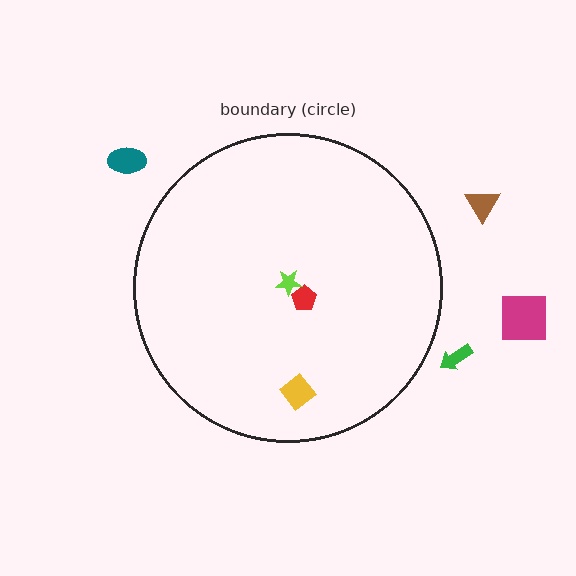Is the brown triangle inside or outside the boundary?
Outside.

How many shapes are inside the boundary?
3 inside, 4 outside.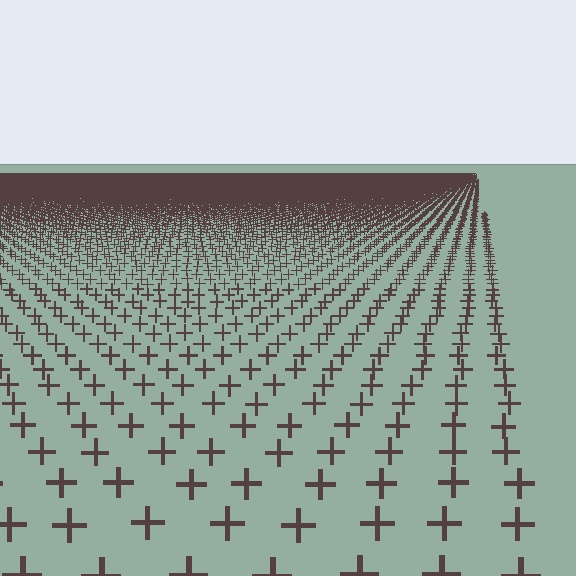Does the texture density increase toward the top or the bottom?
Density increases toward the top.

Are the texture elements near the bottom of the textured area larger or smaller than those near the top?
Larger. Near the bottom, elements are closer to the viewer and appear at a bigger on-screen size.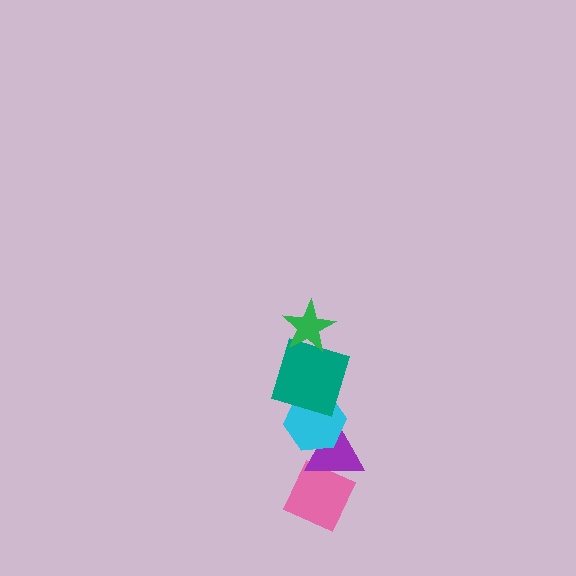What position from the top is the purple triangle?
The purple triangle is 4th from the top.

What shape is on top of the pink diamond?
The purple triangle is on top of the pink diamond.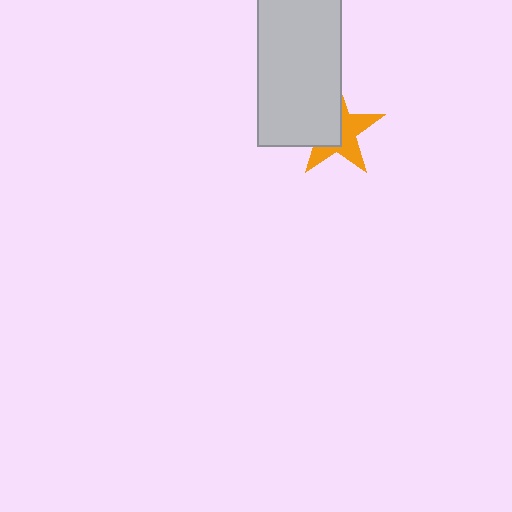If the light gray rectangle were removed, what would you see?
You would see the complete orange star.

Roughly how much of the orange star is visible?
About half of it is visible (roughly 51%).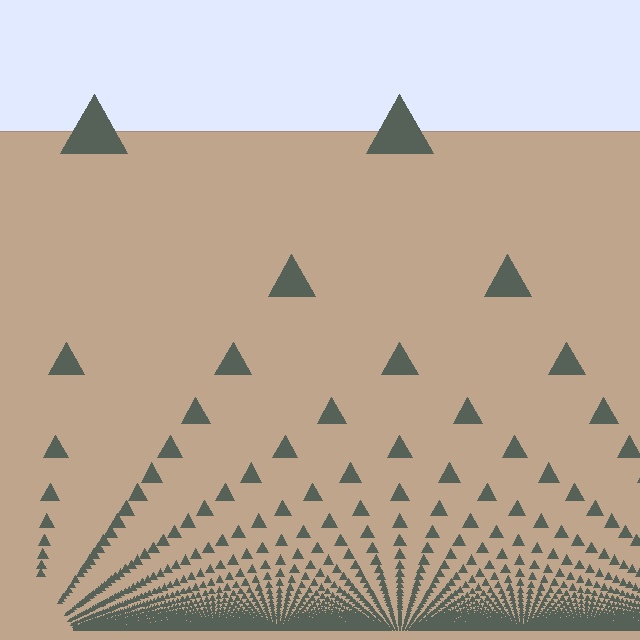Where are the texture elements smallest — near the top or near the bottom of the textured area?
Near the bottom.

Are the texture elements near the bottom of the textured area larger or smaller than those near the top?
Smaller. The gradient is inverted — elements near the bottom are smaller and denser.